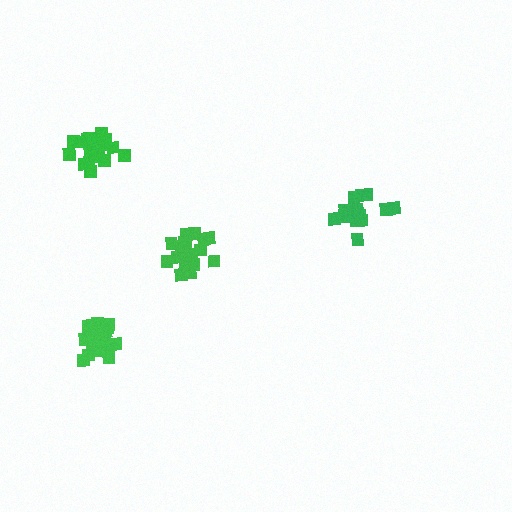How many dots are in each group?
Group 1: 19 dots, Group 2: 14 dots, Group 3: 20 dots, Group 4: 20 dots (73 total).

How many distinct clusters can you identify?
There are 4 distinct clusters.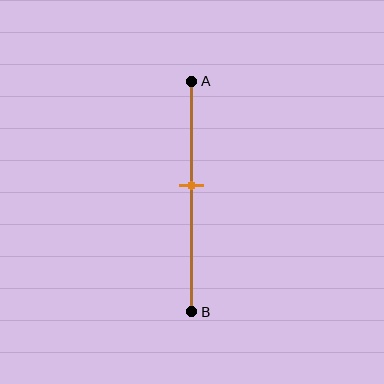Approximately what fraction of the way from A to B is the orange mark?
The orange mark is approximately 45% of the way from A to B.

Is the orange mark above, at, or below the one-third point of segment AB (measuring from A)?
The orange mark is below the one-third point of segment AB.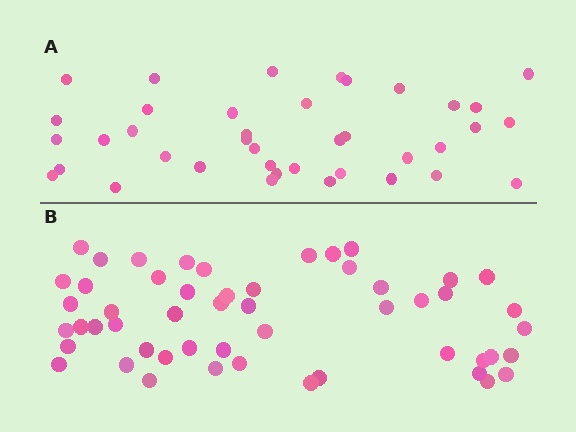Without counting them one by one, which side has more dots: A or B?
Region B (the bottom region) has more dots.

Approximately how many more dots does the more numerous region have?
Region B has approximately 15 more dots than region A.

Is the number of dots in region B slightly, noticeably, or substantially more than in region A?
Region B has noticeably more, but not dramatically so. The ratio is roughly 1.3 to 1.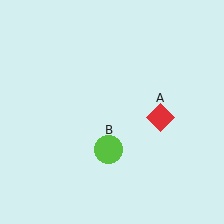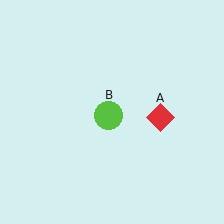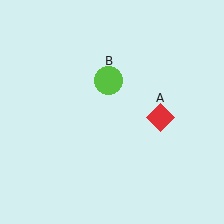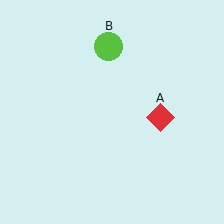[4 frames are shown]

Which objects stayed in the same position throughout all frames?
Red diamond (object A) remained stationary.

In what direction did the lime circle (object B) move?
The lime circle (object B) moved up.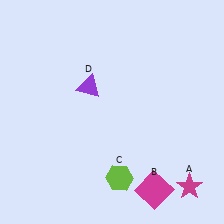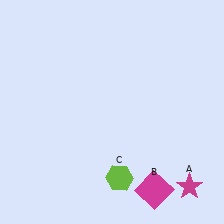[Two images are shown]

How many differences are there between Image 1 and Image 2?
There is 1 difference between the two images.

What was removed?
The purple triangle (D) was removed in Image 2.